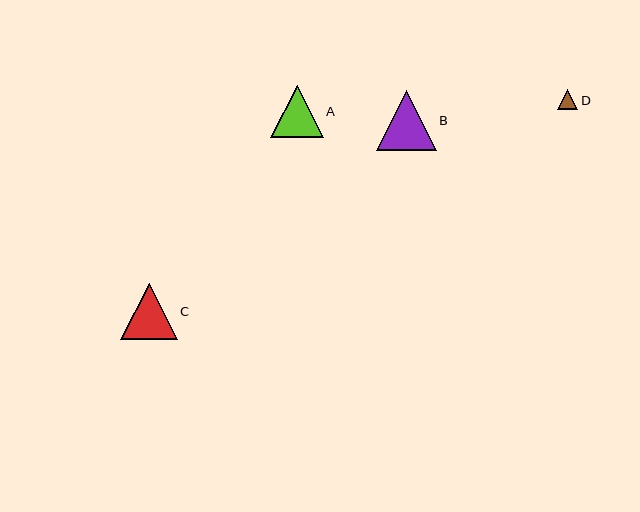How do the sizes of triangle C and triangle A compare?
Triangle C and triangle A are approximately the same size.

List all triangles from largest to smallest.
From largest to smallest: B, C, A, D.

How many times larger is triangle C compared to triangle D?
Triangle C is approximately 2.8 times the size of triangle D.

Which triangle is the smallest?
Triangle D is the smallest with a size of approximately 20 pixels.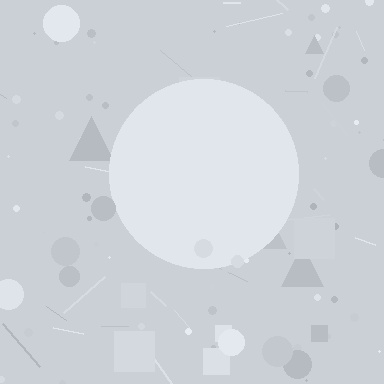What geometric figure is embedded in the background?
A circle is embedded in the background.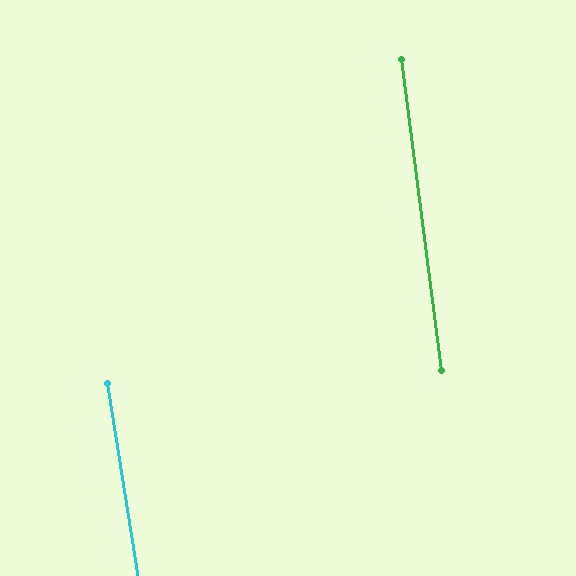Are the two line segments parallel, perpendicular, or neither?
Parallel — their directions differ by only 1.7°.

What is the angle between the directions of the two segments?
Approximately 2 degrees.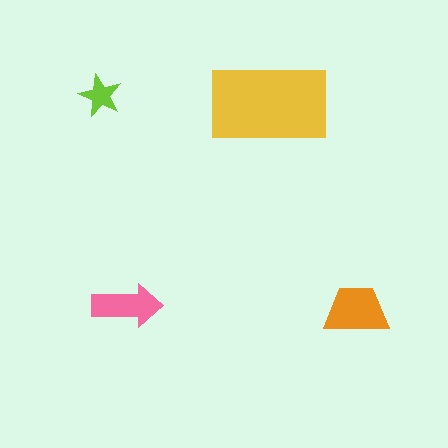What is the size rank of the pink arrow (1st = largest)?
3rd.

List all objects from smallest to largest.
The lime star, the pink arrow, the orange trapezoid, the yellow rectangle.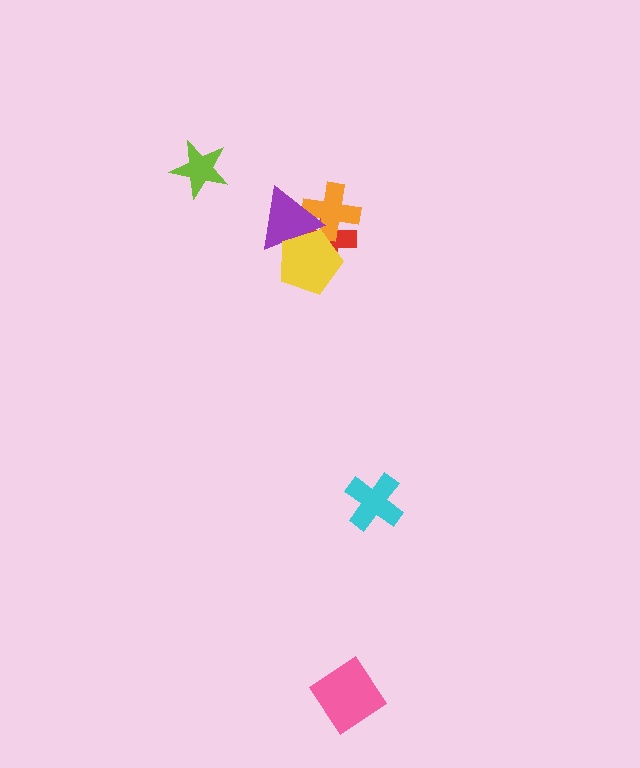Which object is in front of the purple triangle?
The yellow pentagon is in front of the purple triangle.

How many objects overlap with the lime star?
0 objects overlap with the lime star.